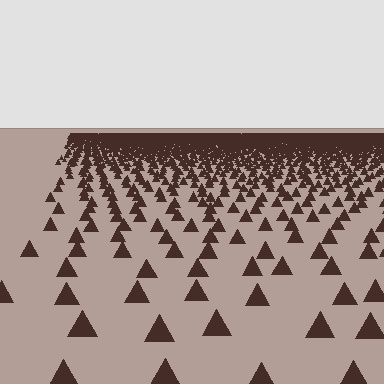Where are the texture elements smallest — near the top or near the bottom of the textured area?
Near the top.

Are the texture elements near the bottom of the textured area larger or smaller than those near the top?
Larger. Near the bottom, elements are closer to the viewer and appear at a bigger on-screen size.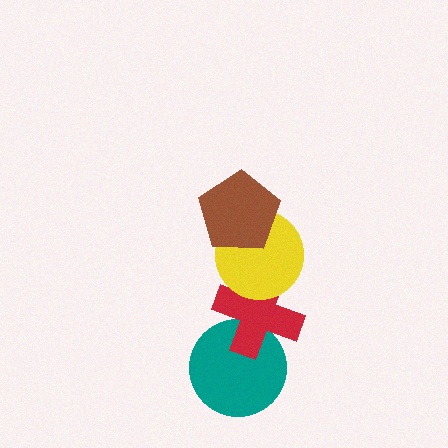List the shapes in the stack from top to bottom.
From top to bottom: the brown pentagon, the yellow circle, the red cross, the teal circle.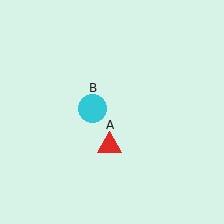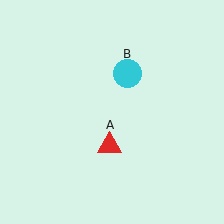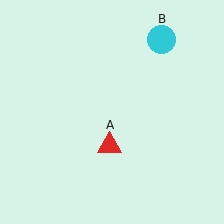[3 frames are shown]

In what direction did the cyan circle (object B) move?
The cyan circle (object B) moved up and to the right.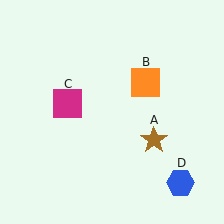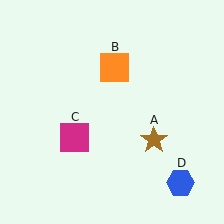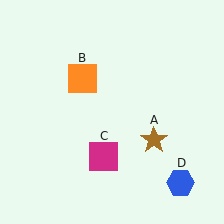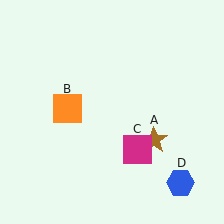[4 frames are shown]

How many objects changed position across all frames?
2 objects changed position: orange square (object B), magenta square (object C).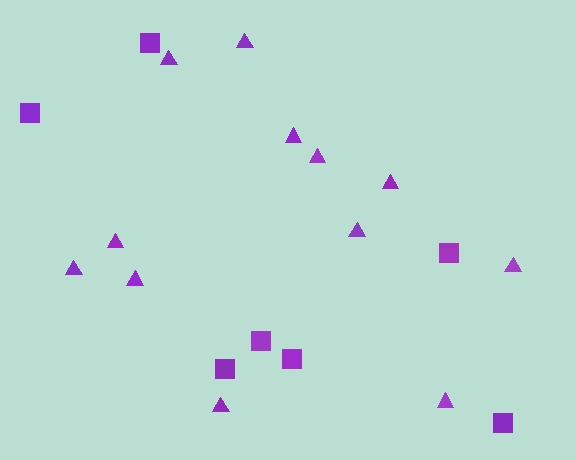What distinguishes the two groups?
There are 2 groups: one group of squares (7) and one group of triangles (12).